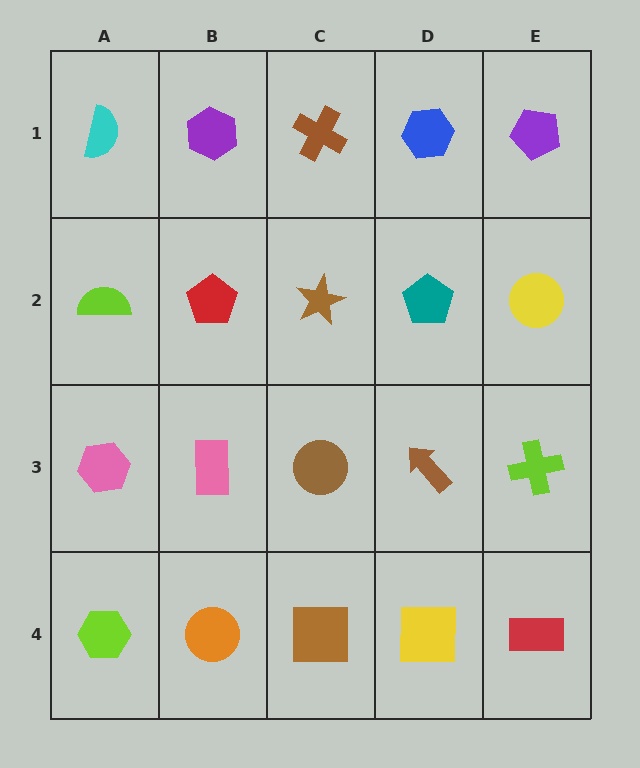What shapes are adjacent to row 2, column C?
A brown cross (row 1, column C), a brown circle (row 3, column C), a red pentagon (row 2, column B), a teal pentagon (row 2, column D).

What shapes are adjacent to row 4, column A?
A pink hexagon (row 3, column A), an orange circle (row 4, column B).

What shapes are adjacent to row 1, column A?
A lime semicircle (row 2, column A), a purple hexagon (row 1, column B).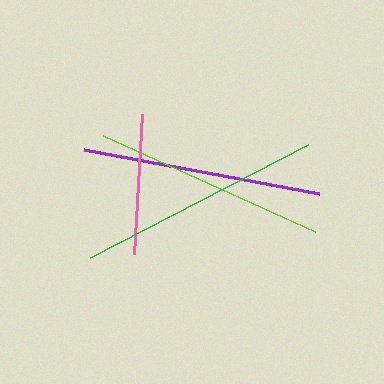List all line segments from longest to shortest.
From longest to shortest: green, purple, lime, pink.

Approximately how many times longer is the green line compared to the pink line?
The green line is approximately 1.8 times the length of the pink line.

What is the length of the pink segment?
The pink segment is approximately 139 pixels long.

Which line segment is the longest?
The green line is the longest at approximately 245 pixels.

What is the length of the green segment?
The green segment is approximately 245 pixels long.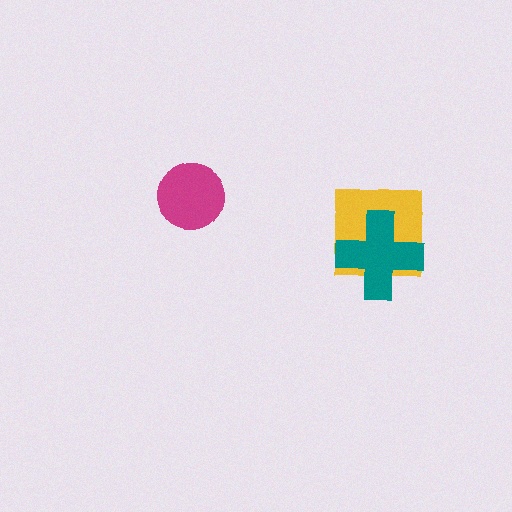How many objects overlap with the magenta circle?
0 objects overlap with the magenta circle.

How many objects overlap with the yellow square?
1 object overlaps with the yellow square.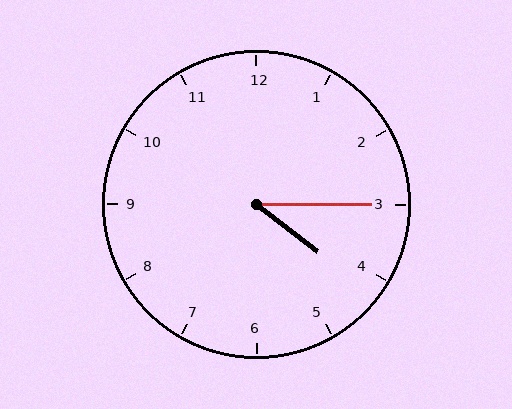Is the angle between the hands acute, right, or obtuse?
It is acute.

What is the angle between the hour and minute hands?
Approximately 38 degrees.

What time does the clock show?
4:15.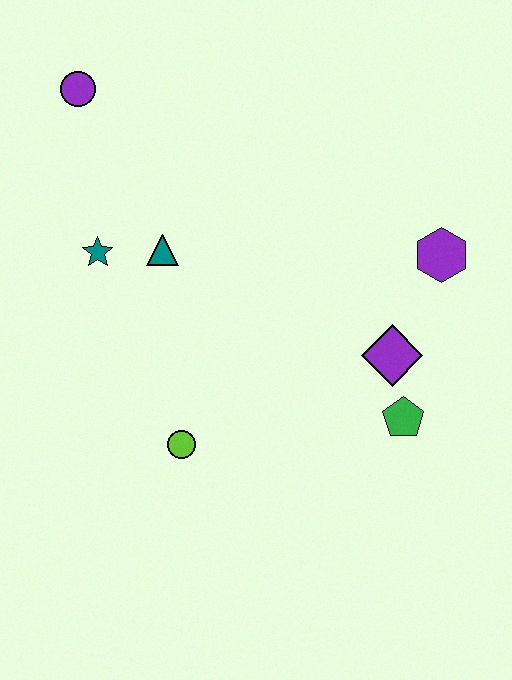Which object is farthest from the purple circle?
The green pentagon is farthest from the purple circle.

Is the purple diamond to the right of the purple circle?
Yes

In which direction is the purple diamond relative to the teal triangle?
The purple diamond is to the right of the teal triangle.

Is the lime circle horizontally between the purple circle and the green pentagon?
Yes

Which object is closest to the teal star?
The teal triangle is closest to the teal star.